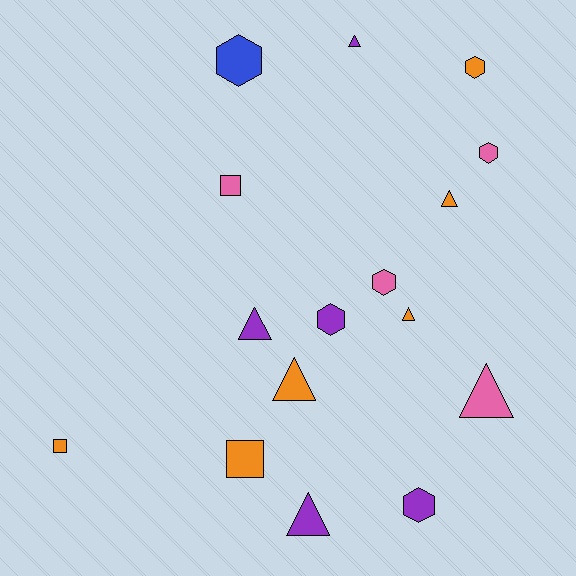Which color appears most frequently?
Orange, with 6 objects.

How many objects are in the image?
There are 16 objects.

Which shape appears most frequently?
Triangle, with 7 objects.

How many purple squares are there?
There are no purple squares.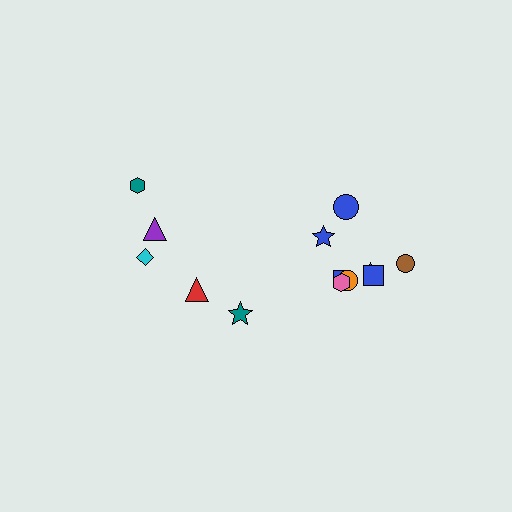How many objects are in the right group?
There are 8 objects.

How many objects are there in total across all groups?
There are 13 objects.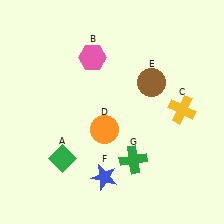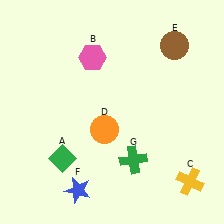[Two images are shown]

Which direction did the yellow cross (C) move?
The yellow cross (C) moved down.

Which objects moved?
The objects that moved are: the yellow cross (C), the brown circle (E), the blue star (F).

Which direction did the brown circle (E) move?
The brown circle (E) moved up.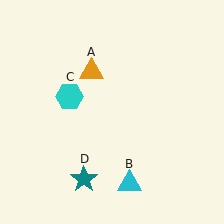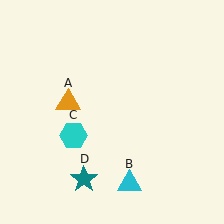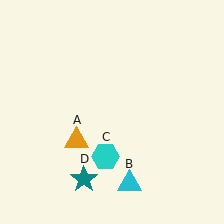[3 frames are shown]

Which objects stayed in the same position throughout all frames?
Cyan triangle (object B) and teal star (object D) remained stationary.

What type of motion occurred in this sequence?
The orange triangle (object A), cyan hexagon (object C) rotated counterclockwise around the center of the scene.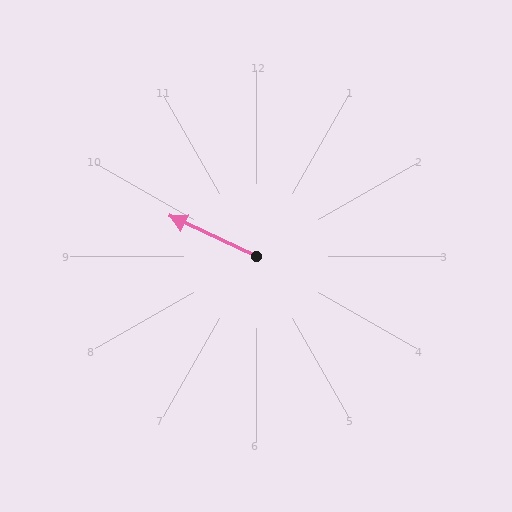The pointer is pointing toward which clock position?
Roughly 10 o'clock.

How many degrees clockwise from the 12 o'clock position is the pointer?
Approximately 295 degrees.